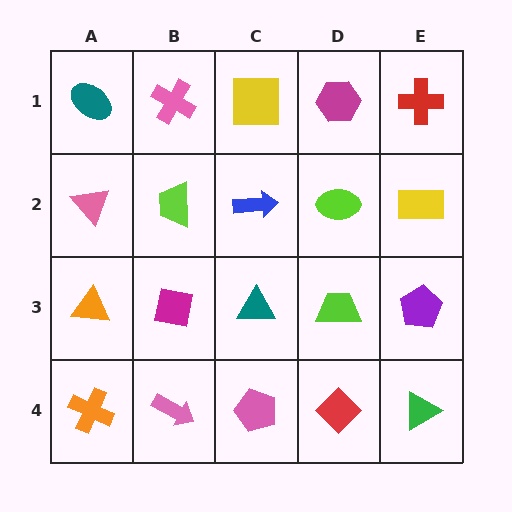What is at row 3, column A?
An orange triangle.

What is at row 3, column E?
A purple pentagon.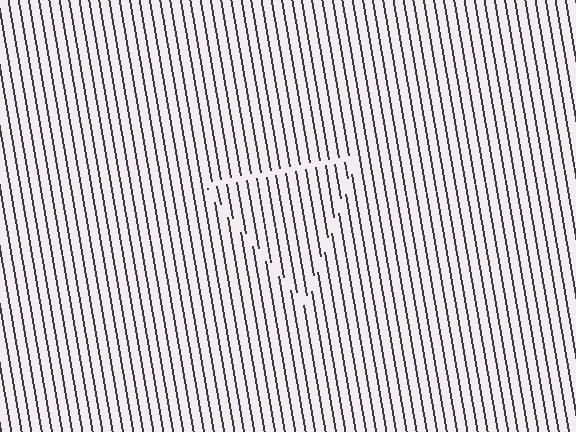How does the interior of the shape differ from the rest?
The interior of the shape contains the same grating, shifted by half a period — the contour is defined by the phase discontinuity where line-ends from the inner and outer gratings abut.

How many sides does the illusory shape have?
3 sides — the line-ends trace a triangle.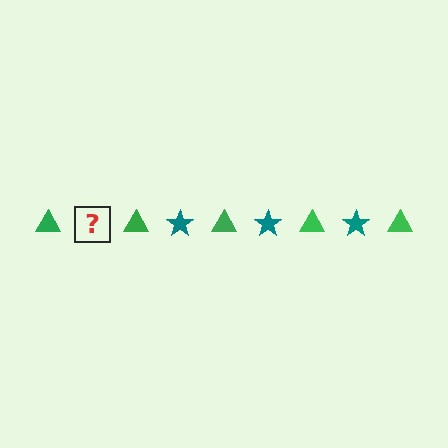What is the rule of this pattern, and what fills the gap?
The rule is that the pattern alternates between green triangle and teal star. The gap should be filled with a teal star.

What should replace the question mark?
The question mark should be replaced with a teal star.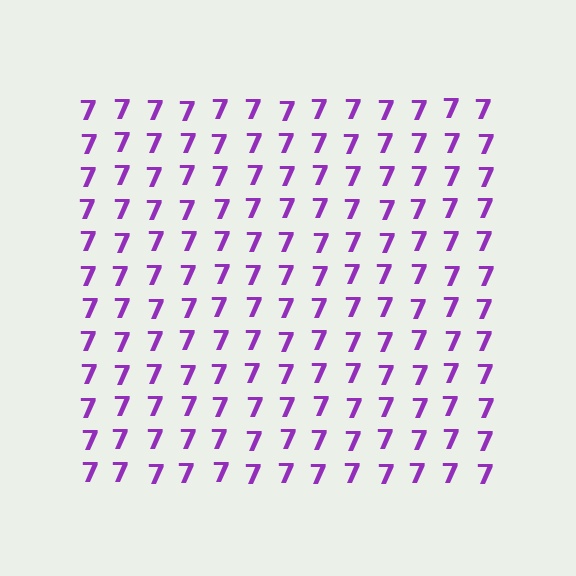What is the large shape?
The large shape is a square.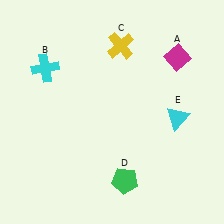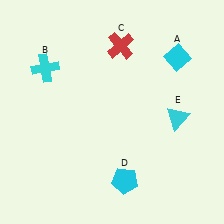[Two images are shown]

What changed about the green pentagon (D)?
In Image 1, D is green. In Image 2, it changed to cyan.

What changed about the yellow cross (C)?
In Image 1, C is yellow. In Image 2, it changed to red.